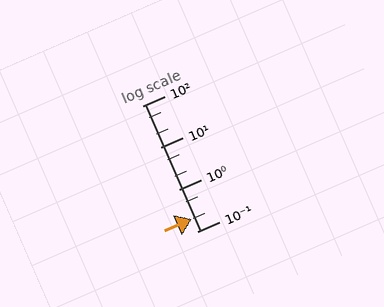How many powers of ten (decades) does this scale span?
The scale spans 3 decades, from 0.1 to 100.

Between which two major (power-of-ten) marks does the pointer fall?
The pointer is between 0.1 and 1.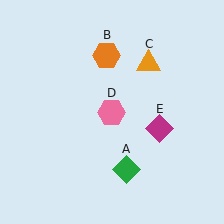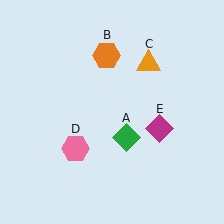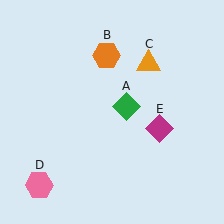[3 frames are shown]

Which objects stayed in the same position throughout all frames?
Orange hexagon (object B) and orange triangle (object C) and magenta diamond (object E) remained stationary.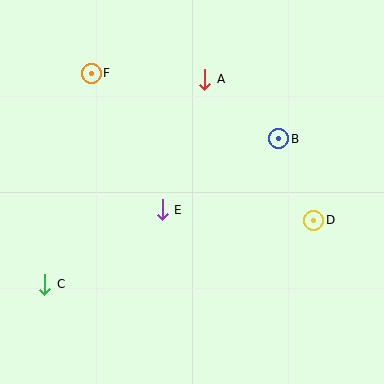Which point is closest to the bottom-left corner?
Point C is closest to the bottom-left corner.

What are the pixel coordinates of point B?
Point B is at (279, 139).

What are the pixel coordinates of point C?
Point C is at (45, 284).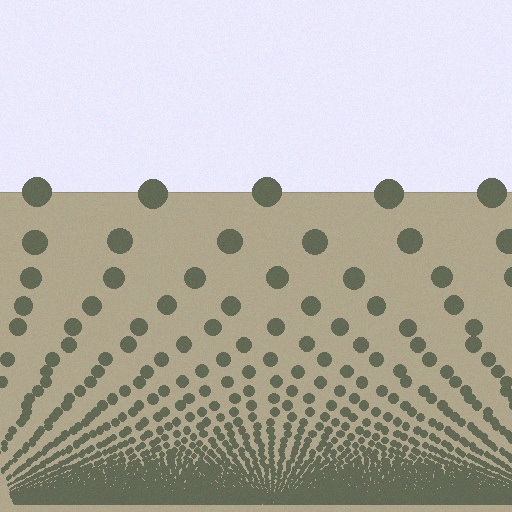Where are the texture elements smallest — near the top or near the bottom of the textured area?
Near the bottom.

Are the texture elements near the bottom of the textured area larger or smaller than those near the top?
Smaller. The gradient is inverted — elements near the bottom are smaller and denser.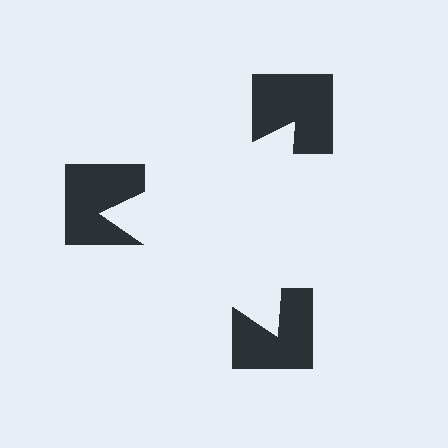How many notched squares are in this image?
There are 3 — one at each vertex of the illusory triangle.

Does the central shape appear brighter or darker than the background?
It typically appears slightly brighter than the background, even though no actual brightness change is drawn.